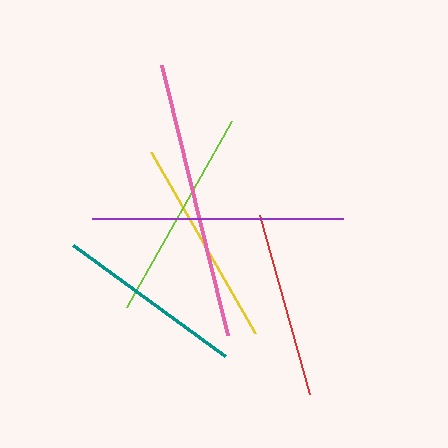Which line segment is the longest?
The pink line is the longest at approximately 278 pixels.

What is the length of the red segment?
The red segment is approximately 186 pixels long.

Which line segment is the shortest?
The red line is the shortest at approximately 186 pixels.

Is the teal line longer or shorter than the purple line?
The purple line is longer than the teal line.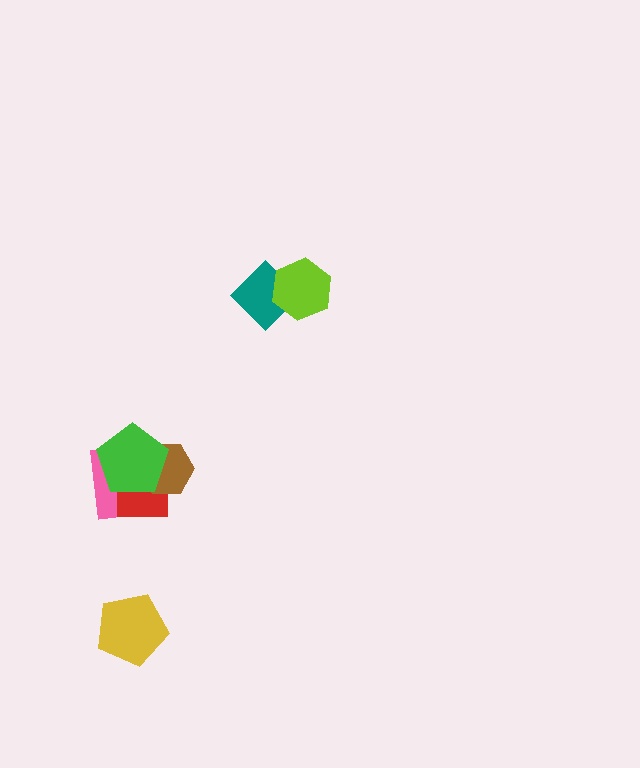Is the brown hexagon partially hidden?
Yes, it is partially covered by another shape.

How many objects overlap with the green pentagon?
3 objects overlap with the green pentagon.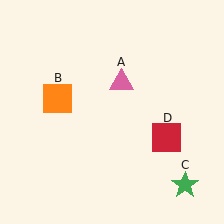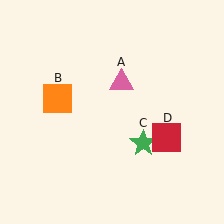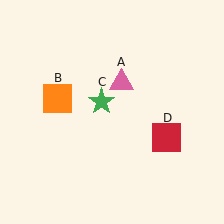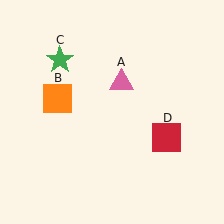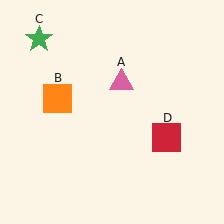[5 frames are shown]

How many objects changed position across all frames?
1 object changed position: green star (object C).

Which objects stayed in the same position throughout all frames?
Pink triangle (object A) and orange square (object B) and red square (object D) remained stationary.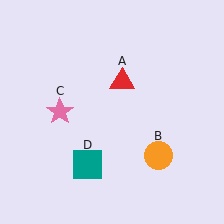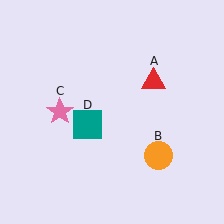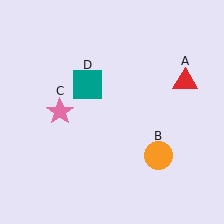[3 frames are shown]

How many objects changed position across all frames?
2 objects changed position: red triangle (object A), teal square (object D).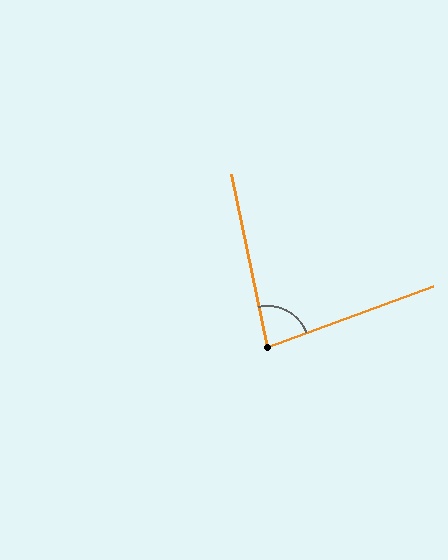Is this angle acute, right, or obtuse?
It is acute.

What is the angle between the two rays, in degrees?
Approximately 82 degrees.